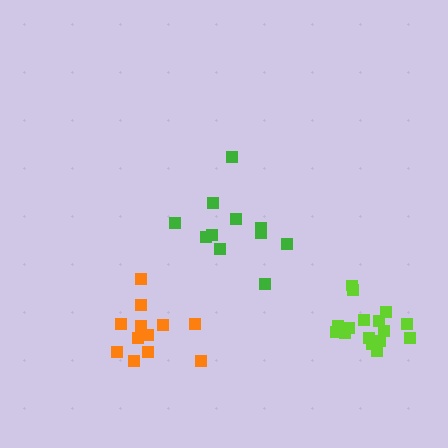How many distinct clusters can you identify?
There are 3 distinct clusters.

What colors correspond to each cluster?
The clusters are colored: green, lime, orange.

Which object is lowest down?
The orange cluster is bottommost.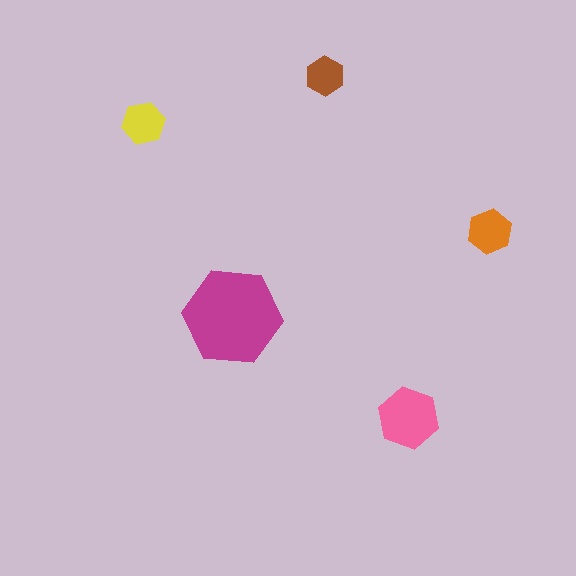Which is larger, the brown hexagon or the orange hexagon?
The orange one.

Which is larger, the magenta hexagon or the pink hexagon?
The magenta one.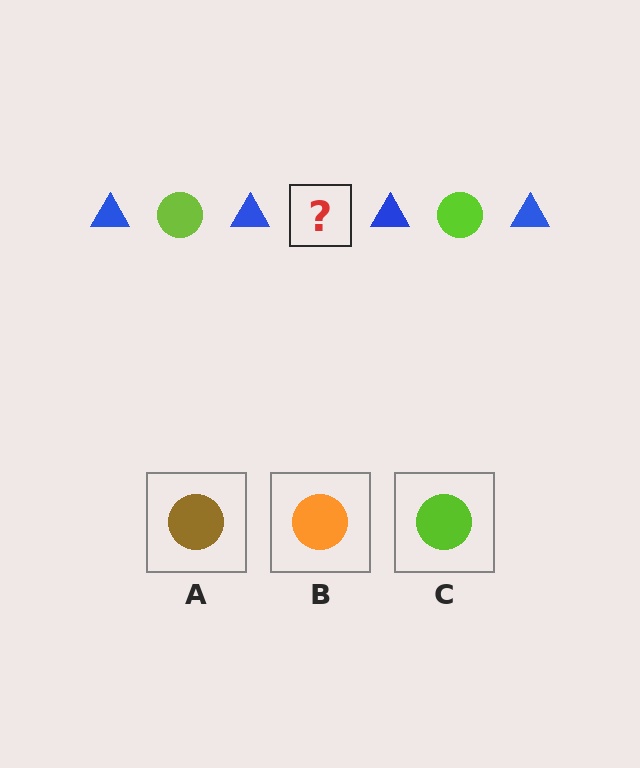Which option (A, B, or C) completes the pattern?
C.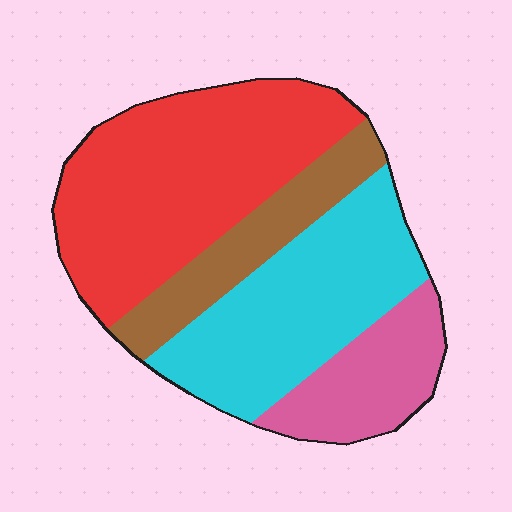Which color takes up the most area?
Red, at roughly 40%.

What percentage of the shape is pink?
Pink takes up less than a sixth of the shape.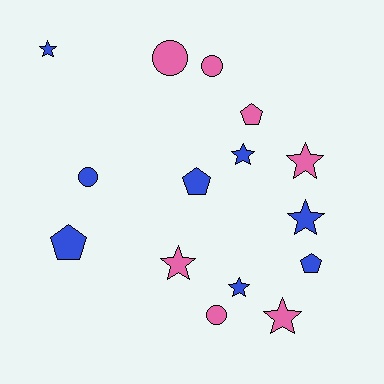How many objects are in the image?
There are 15 objects.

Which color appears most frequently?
Blue, with 8 objects.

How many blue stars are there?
There are 4 blue stars.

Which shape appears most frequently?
Star, with 7 objects.